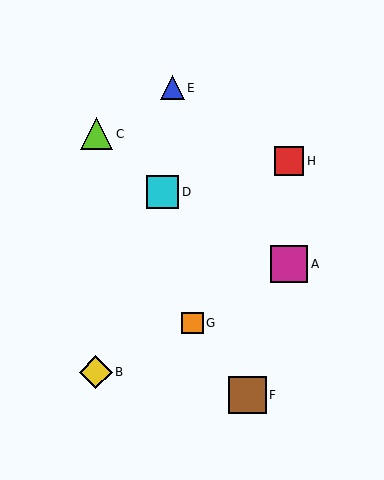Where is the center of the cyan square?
The center of the cyan square is at (163, 192).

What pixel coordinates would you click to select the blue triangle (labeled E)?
Click at (172, 88) to select the blue triangle E.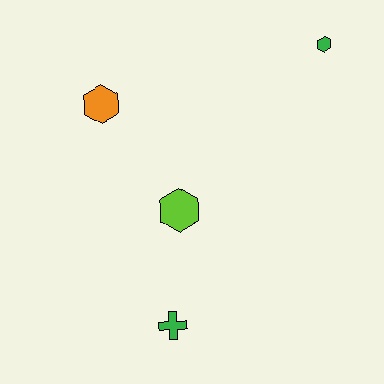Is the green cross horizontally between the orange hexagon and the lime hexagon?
Yes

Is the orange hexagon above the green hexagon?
No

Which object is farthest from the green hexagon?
The green cross is farthest from the green hexagon.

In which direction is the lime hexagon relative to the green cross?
The lime hexagon is above the green cross.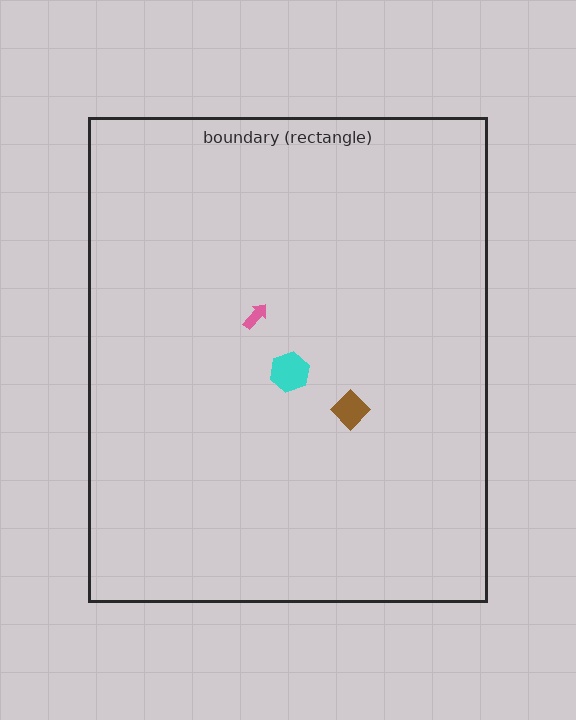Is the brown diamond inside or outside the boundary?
Inside.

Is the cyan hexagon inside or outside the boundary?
Inside.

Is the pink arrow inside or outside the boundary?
Inside.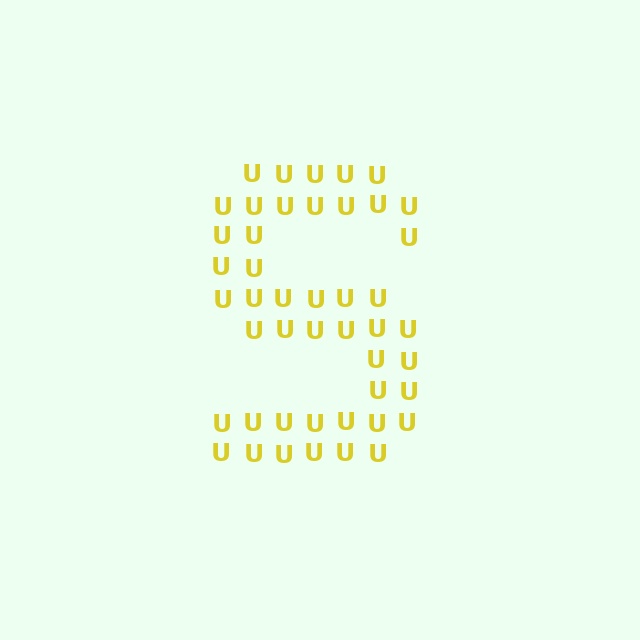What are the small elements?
The small elements are letter U's.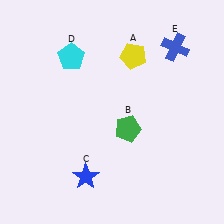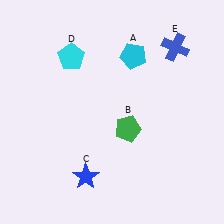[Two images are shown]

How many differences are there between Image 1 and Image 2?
There is 1 difference between the two images.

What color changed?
The pentagon (A) changed from yellow in Image 1 to cyan in Image 2.